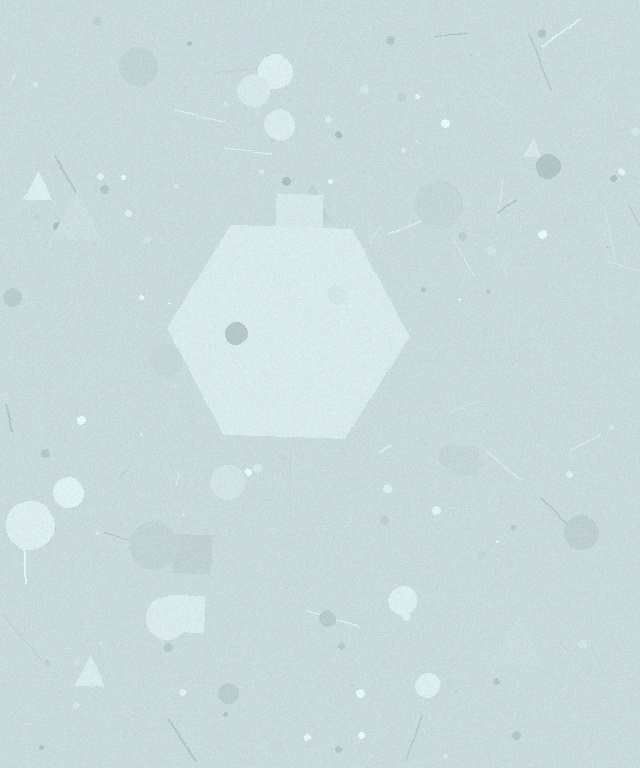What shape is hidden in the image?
A hexagon is hidden in the image.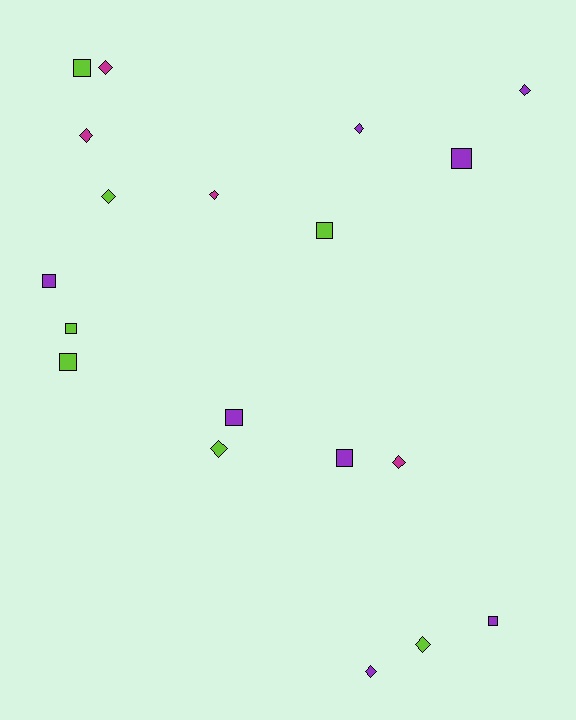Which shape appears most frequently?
Diamond, with 10 objects.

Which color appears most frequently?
Purple, with 8 objects.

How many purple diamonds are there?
There are 3 purple diamonds.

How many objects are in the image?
There are 19 objects.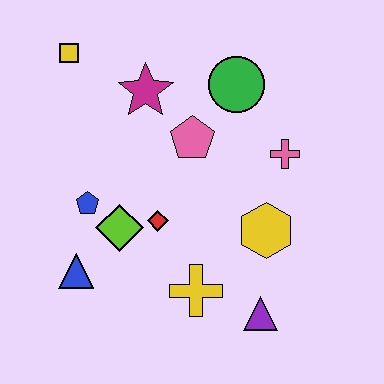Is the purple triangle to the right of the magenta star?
Yes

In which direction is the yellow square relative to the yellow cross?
The yellow square is above the yellow cross.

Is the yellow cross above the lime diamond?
No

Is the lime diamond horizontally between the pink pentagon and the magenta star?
No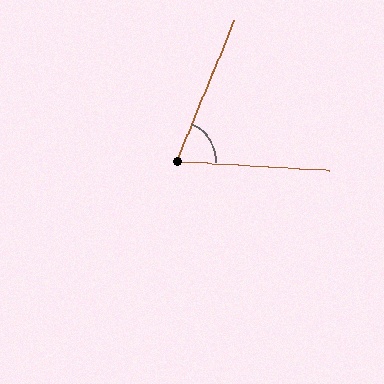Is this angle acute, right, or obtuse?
It is acute.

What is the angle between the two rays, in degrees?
Approximately 71 degrees.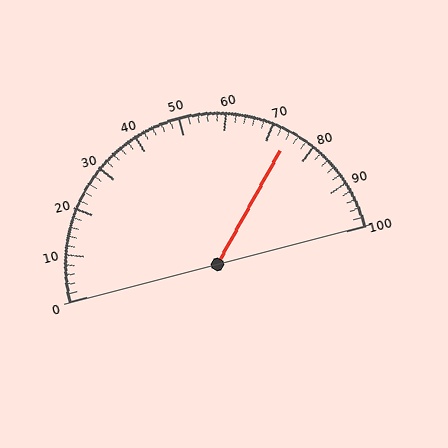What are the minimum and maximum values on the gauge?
The gauge ranges from 0 to 100.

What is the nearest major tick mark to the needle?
The nearest major tick mark is 70.